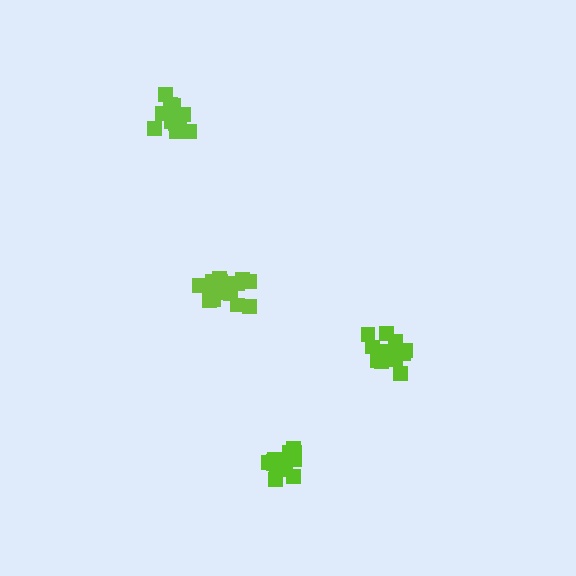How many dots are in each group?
Group 1: 15 dots, Group 2: 16 dots, Group 3: 15 dots, Group 4: 15 dots (61 total).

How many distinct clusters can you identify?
There are 4 distinct clusters.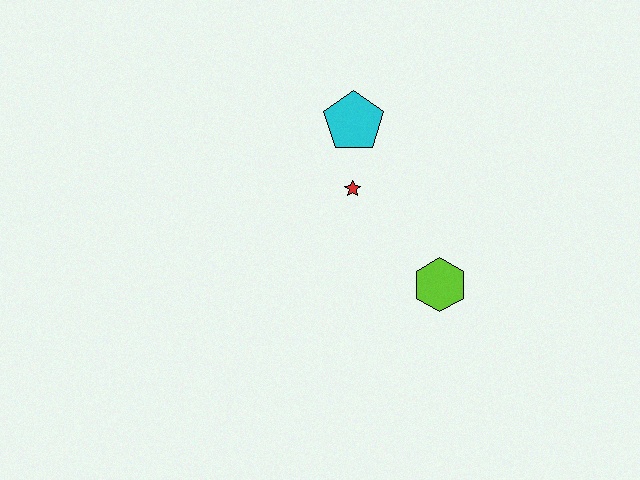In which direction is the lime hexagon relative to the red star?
The lime hexagon is below the red star.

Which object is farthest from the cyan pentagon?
The lime hexagon is farthest from the cyan pentagon.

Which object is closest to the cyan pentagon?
The red star is closest to the cyan pentagon.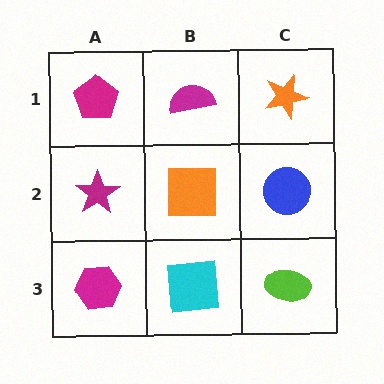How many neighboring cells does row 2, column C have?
3.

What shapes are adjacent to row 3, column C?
A blue circle (row 2, column C), a cyan square (row 3, column B).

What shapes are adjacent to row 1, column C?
A blue circle (row 2, column C), a magenta semicircle (row 1, column B).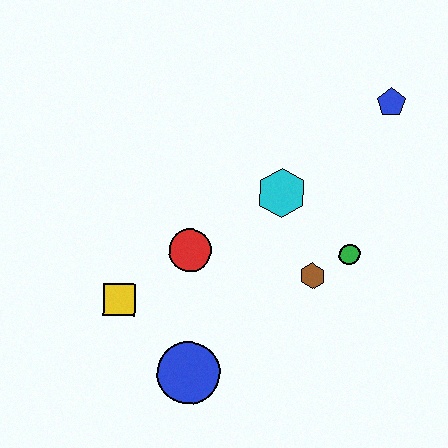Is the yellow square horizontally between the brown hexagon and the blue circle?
No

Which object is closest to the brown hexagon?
The green circle is closest to the brown hexagon.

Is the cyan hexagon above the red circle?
Yes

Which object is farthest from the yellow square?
The blue pentagon is farthest from the yellow square.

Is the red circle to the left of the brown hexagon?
Yes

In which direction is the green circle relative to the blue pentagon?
The green circle is below the blue pentagon.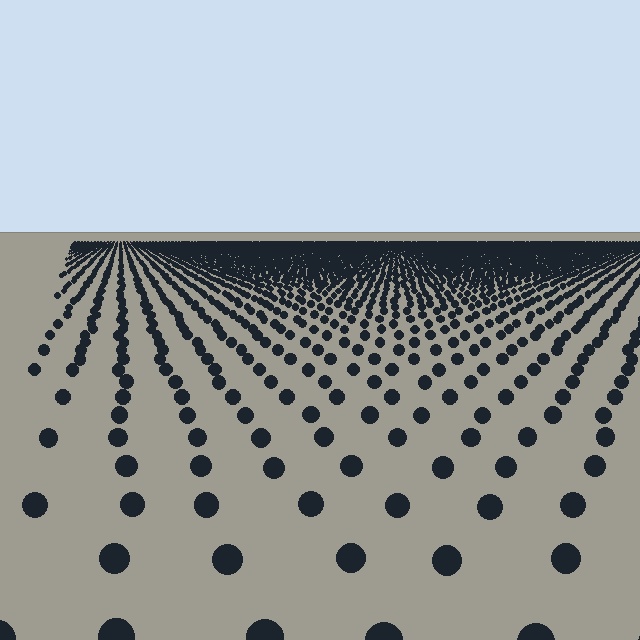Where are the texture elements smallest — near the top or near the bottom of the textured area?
Near the top.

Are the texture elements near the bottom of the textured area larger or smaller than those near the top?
Larger. Near the bottom, elements are closer to the viewer and appear at a bigger on-screen size.